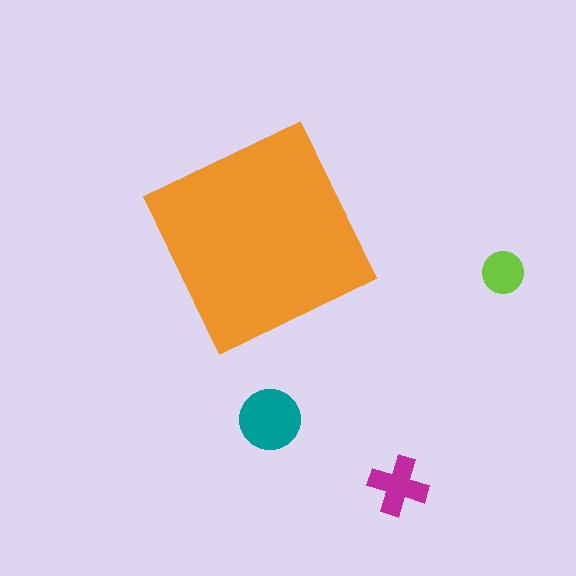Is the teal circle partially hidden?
No, the teal circle is fully visible.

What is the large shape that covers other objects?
An orange square.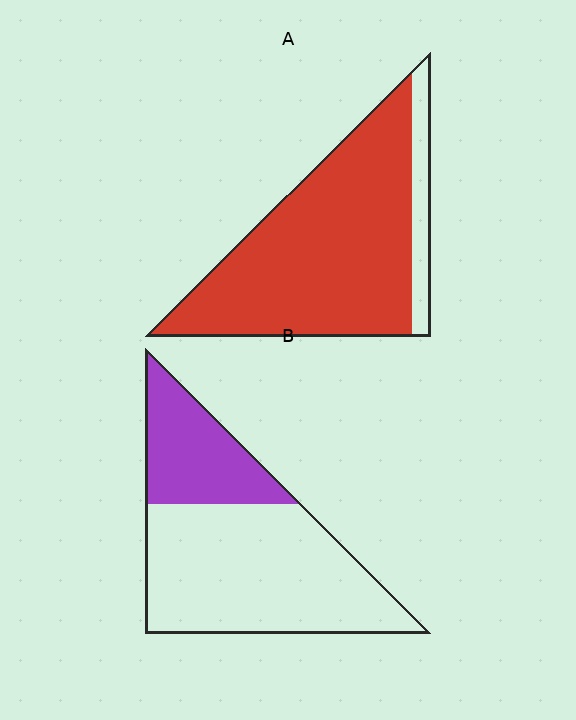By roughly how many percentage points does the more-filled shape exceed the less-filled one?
By roughly 55 percentage points (A over B).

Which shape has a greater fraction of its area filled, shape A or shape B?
Shape A.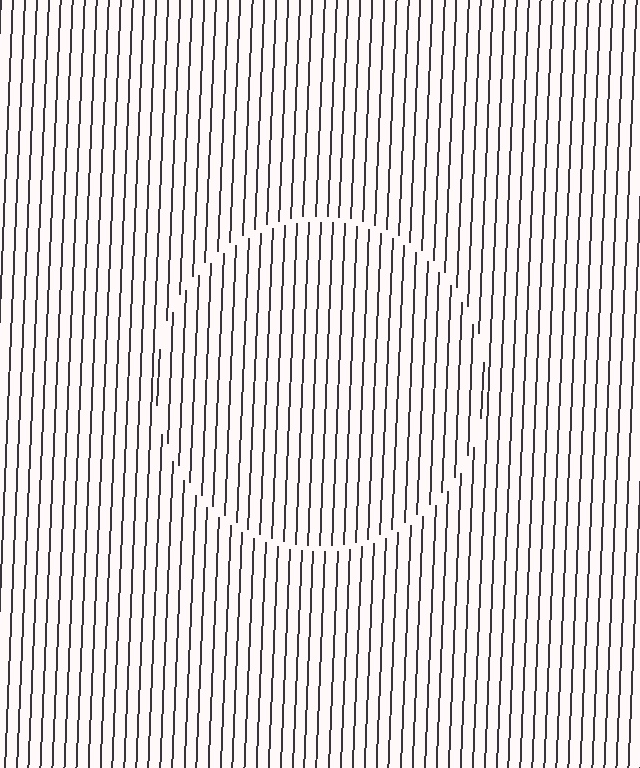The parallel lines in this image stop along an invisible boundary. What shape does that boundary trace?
An illusory circle. The interior of the shape contains the same grating, shifted by half a period — the contour is defined by the phase discontinuity where line-ends from the inner and outer gratings abut.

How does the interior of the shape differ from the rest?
The interior of the shape contains the same grating, shifted by half a period — the contour is defined by the phase discontinuity where line-ends from the inner and outer gratings abut.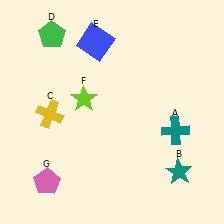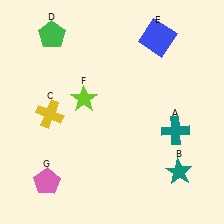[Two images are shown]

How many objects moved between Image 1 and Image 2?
1 object moved between the two images.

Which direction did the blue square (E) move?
The blue square (E) moved right.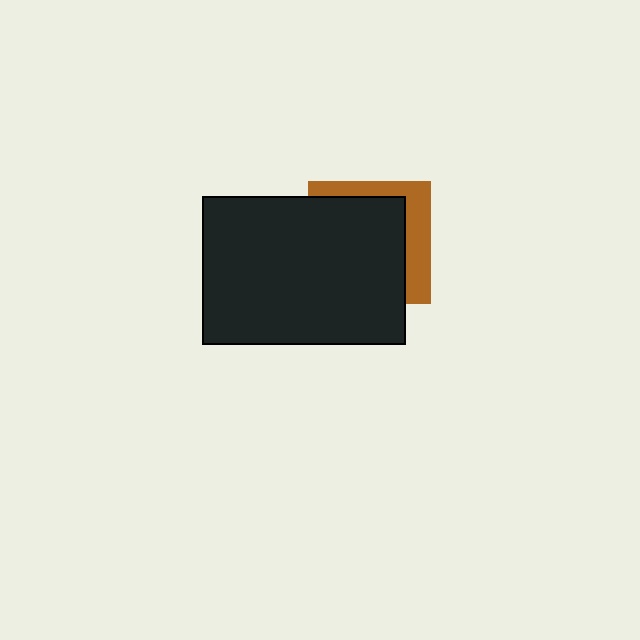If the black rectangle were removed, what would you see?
You would see the complete brown square.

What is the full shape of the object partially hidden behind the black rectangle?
The partially hidden object is a brown square.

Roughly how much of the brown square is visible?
A small part of it is visible (roughly 30%).